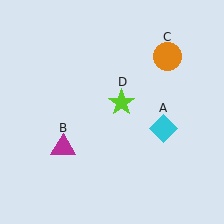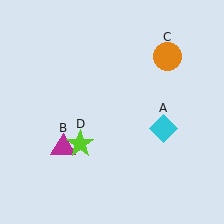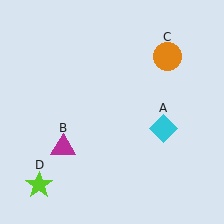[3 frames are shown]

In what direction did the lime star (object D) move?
The lime star (object D) moved down and to the left.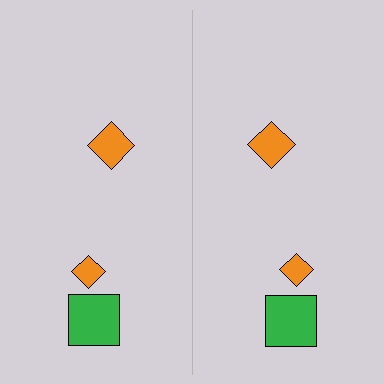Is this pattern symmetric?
Yes, this pattern has bilateral (reflection) symmetry.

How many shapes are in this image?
There are 6 shapes in this image.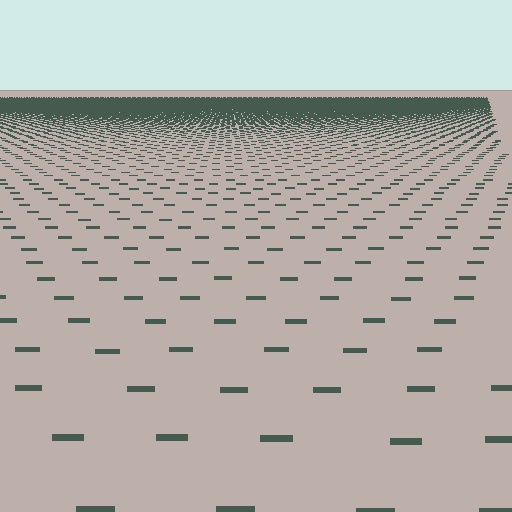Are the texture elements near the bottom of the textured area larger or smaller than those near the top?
Larger. Near the bottom, elements are closer to the viewer and appear at a bigger on-screen size.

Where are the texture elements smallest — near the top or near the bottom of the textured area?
Near the top.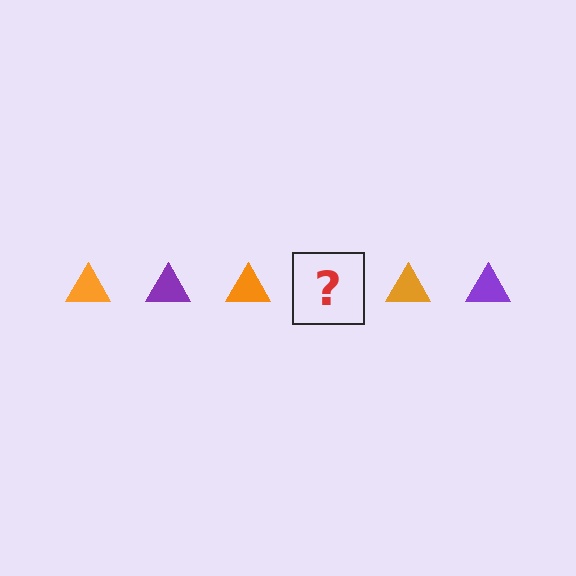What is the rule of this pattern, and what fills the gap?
The rule is that the pattern cycles through orange, purple triangles. The gap should be filled with a purple triangle.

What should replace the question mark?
The question mark should be replaced with a purple triangle.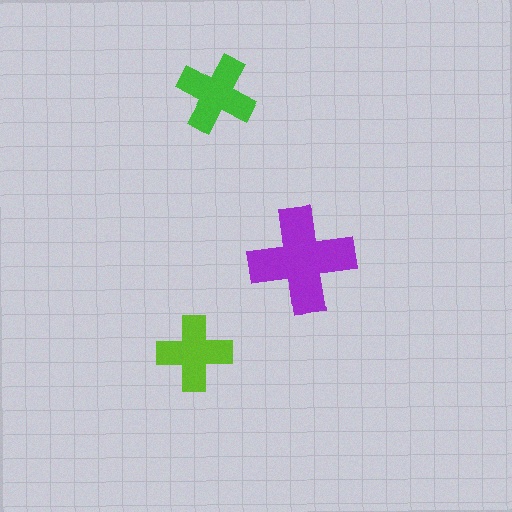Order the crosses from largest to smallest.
the purple one, the green one, the lime one.